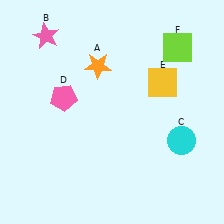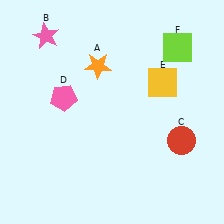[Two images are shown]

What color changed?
The circle (C) changed from cyan in Image 1 to red in Image 2.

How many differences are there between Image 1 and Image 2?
There is 1 difference between the two images.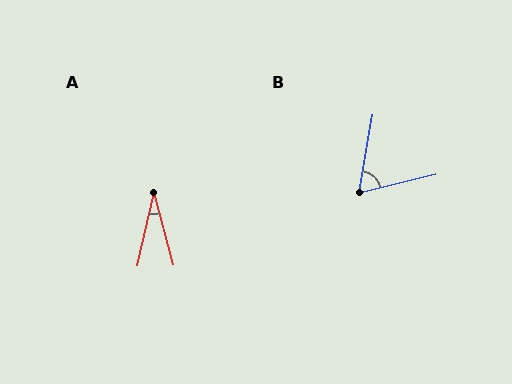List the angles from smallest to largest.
A (28°), B (66°).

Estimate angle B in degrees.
Approximately 66 degrees.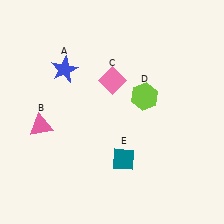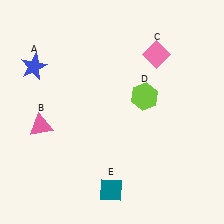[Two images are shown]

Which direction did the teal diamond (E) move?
The teal diamond (E) moved down.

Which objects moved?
The objects that moved are: the blue star (A), the pink diamond (C), the teal diamond (E).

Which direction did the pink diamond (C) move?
The pink diamond (C) moved right.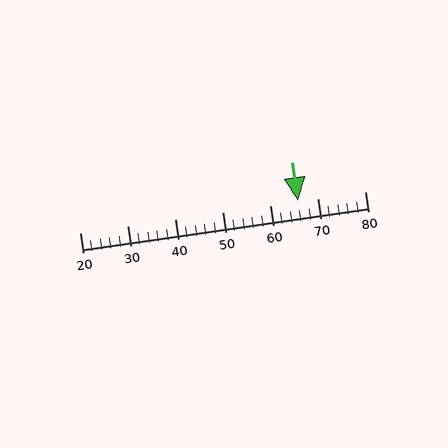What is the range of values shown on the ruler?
The ruler shows values from 20 to 80.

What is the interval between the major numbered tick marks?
The major tick marks are spaced 10 units apart.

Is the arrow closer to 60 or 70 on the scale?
The arrow is closer to 70.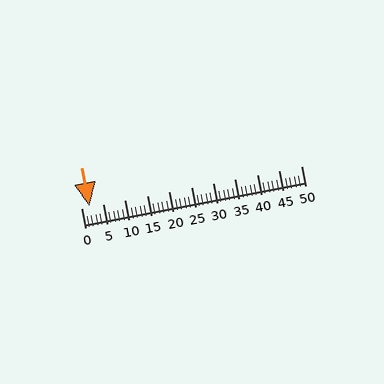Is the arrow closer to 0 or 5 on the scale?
The arrow is closer to 0.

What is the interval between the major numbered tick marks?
The major tick marks are spaced 5 units apart.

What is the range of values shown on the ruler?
The ruler shows values from 0 to 50.